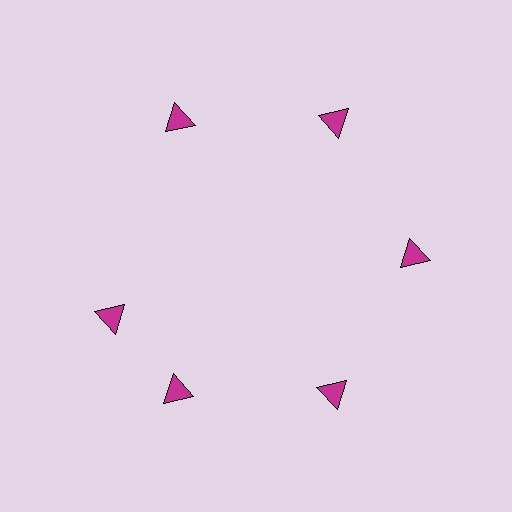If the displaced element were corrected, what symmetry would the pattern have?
It would have 6-fold rotational symmetry — the pattern would map onto itself every 60 degrees.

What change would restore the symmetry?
The symmetry would be restored by rotating it back into even spacing with its neighbors so that all 6 triangles sit at equal angles and equal distance from the center.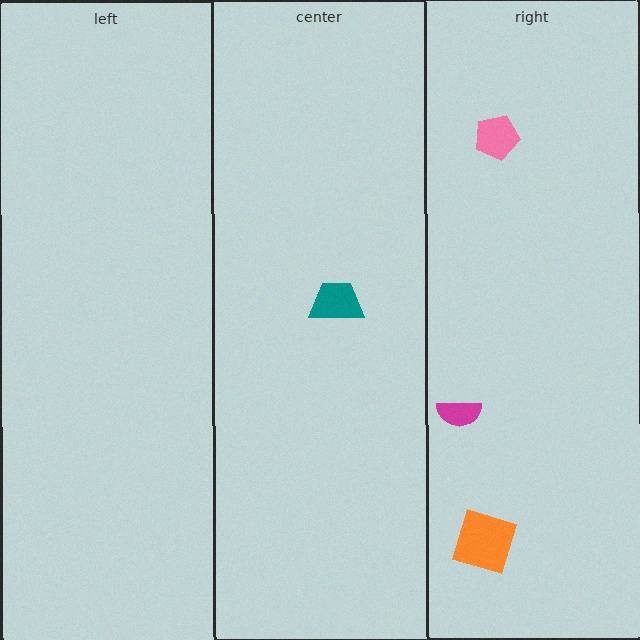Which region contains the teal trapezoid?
The center region.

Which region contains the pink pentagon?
The right region.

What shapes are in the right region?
The magenta semicircle, the pink pentagon, the orange square.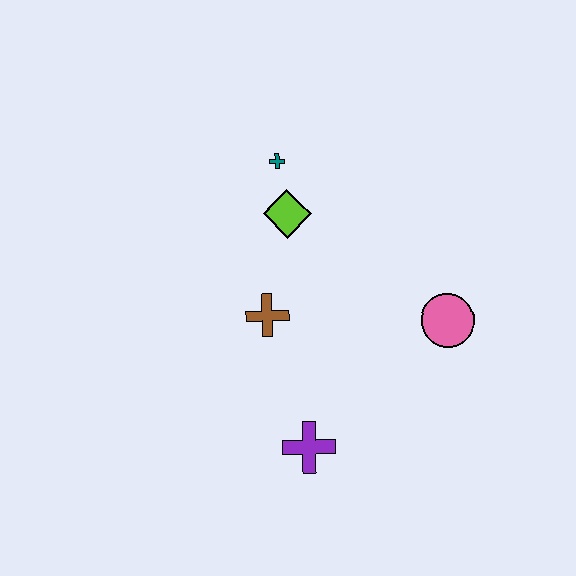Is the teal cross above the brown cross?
Yes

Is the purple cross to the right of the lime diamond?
Yes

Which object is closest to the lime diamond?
The teal cross is closest to the lime diamond.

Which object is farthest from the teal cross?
The purple cross is farthest from the teal cross.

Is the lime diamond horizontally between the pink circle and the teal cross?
Yes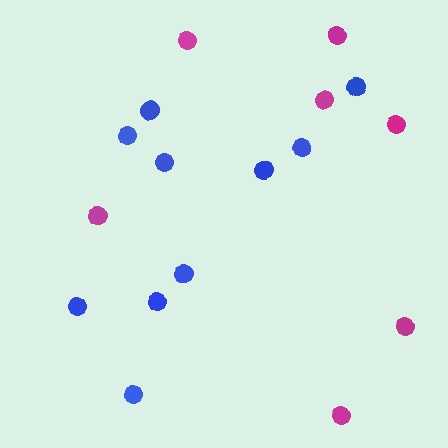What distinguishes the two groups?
There are 2 groups: one group of blue circles (10) and one group of magenta circles (7).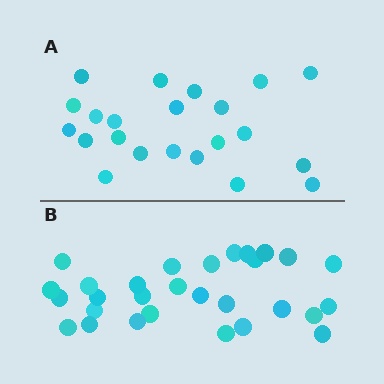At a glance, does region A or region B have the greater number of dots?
Region B (the bottom region) has more dots.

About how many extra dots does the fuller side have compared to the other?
Region B has roughly 8 or so more dots than region A.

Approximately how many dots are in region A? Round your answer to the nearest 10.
About 20 dots. (The exact count is 22, which rounds to 20.)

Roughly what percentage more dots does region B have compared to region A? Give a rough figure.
About 30% more.